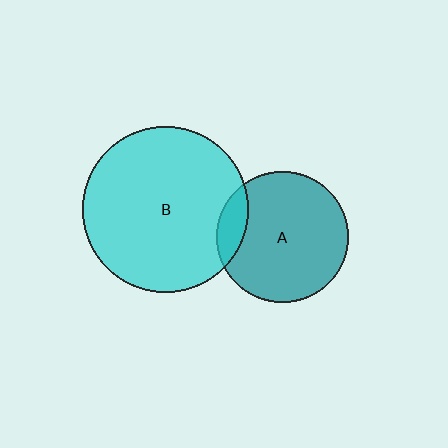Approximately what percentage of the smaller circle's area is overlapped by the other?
Approximately 15%.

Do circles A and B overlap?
Yes.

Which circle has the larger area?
Circle B (cyan).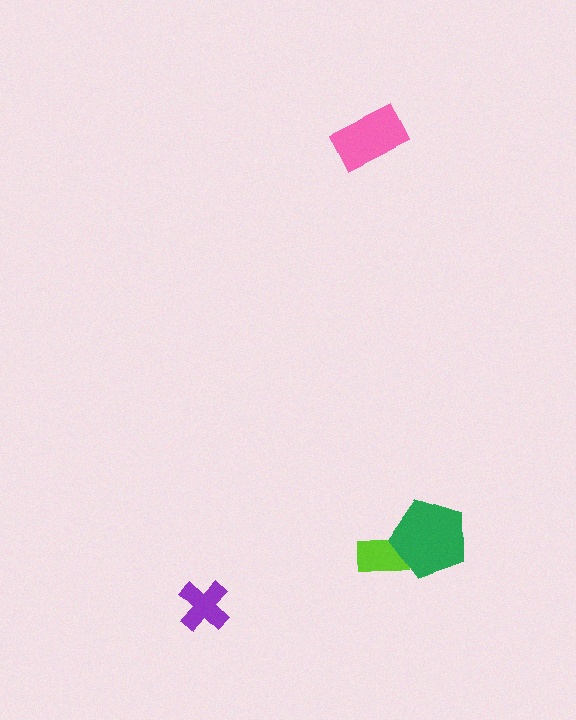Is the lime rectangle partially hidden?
Yes, it is partially covered by another shape.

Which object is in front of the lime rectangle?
The green pentagon is in front of the lime rectangle.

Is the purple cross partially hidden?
No, no other shape covers it.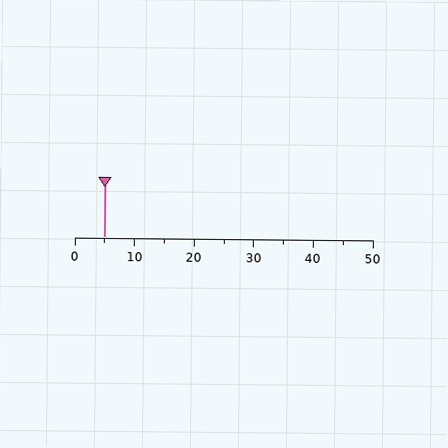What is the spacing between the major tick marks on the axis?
The major ticks are spaced 10 apart.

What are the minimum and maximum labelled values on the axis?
The axis runs from 0 to 50.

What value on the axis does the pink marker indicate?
The marker indicates approximately 5.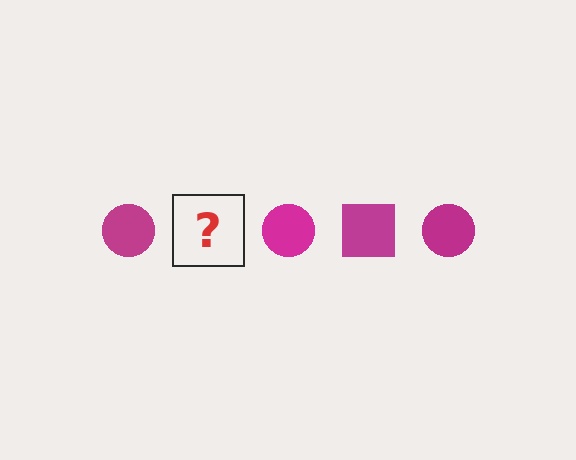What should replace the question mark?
The question mark should be replaced with a magenta square.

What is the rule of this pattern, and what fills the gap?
The rule is that the pattern cycles through circle, square shapes in magenta. The gap should be filled with a magenta square.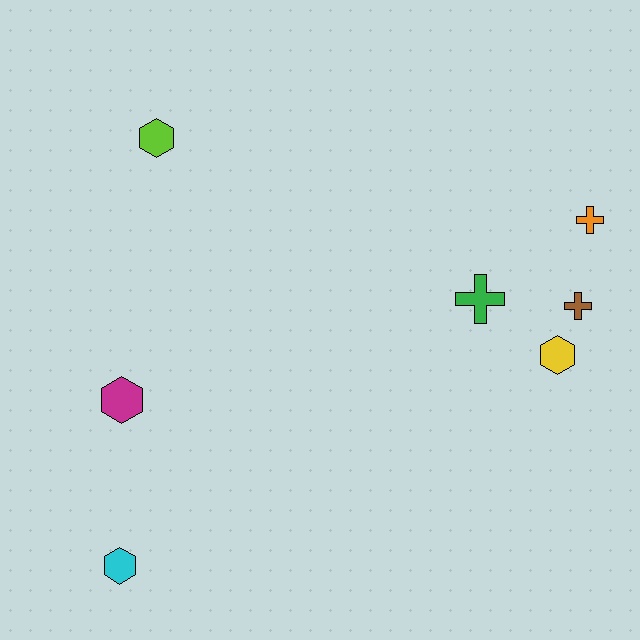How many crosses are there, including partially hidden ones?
There are 3 crosses.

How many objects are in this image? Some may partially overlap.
There are 7 objects.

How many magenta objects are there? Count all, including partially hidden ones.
There is 1 magenta object.